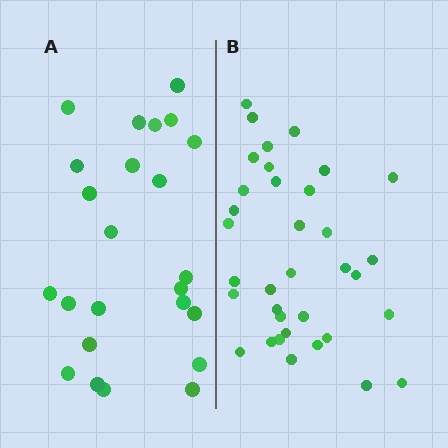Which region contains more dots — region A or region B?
Region B (the right region) has more dots.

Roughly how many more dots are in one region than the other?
Region B has roughly 12 or so more dots than region A.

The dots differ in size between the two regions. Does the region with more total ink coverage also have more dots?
No. Region A has more total ink coverage because its dots are larger, but region B actually contains more individual dots. Total area can be misleading — the number of items is what matters here.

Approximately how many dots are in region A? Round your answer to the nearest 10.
About 20 dots. (The exact count is 24, which rounds to 20.)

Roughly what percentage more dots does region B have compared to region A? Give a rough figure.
About 45% more.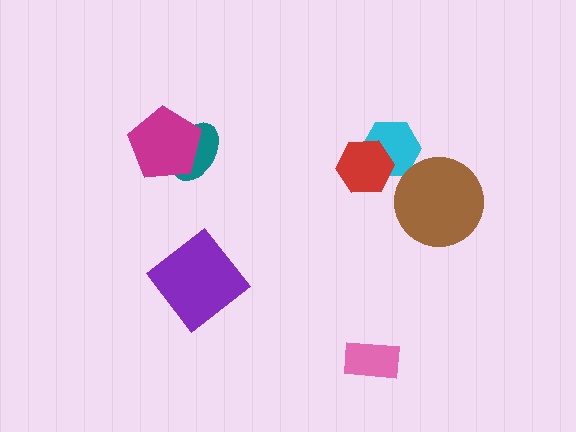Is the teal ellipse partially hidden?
Yes, it is partially covered by another shape.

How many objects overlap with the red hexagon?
1 object overlaps with the red hexagon.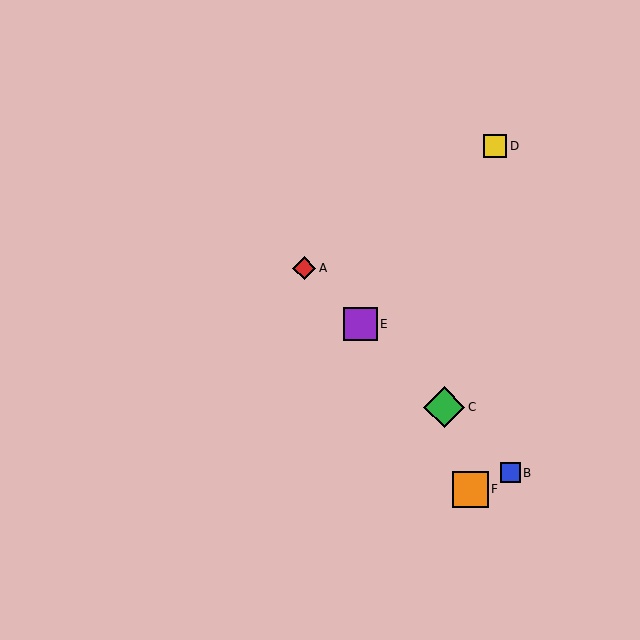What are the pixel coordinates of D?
Object D is at (495, 146).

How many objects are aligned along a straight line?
4 objects (A, B, C, E) are aligned along a straight line.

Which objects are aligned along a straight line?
Objects A, B, C, E are aligned along a straight line.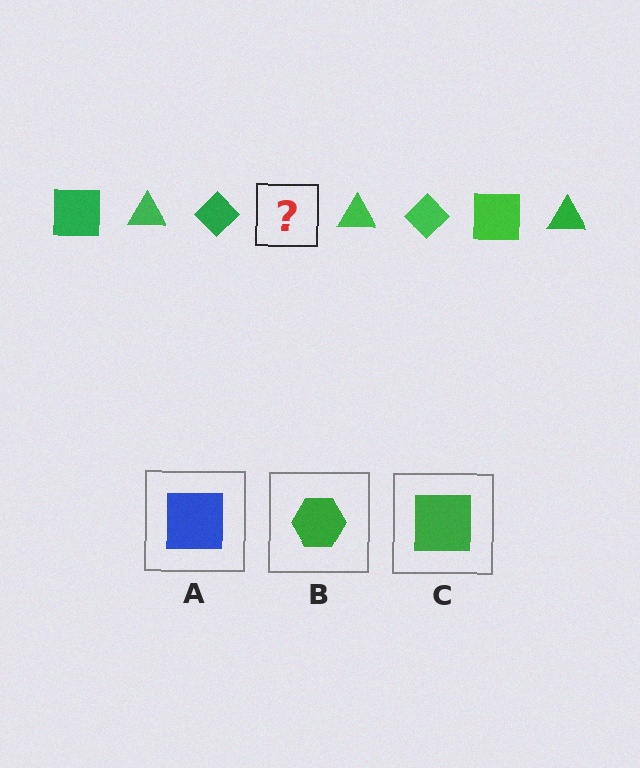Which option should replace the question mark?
Option C.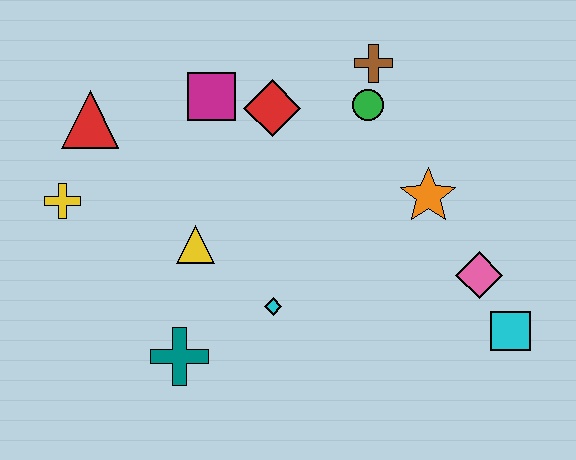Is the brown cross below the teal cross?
No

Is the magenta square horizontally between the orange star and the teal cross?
Yes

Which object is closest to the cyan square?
The pink diamond is closest to the cyan square.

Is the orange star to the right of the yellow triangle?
Yes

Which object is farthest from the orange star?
The yellow cross is farthest from the orange star.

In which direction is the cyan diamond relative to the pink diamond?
The cyan diamond is to the left of the pink diamond.